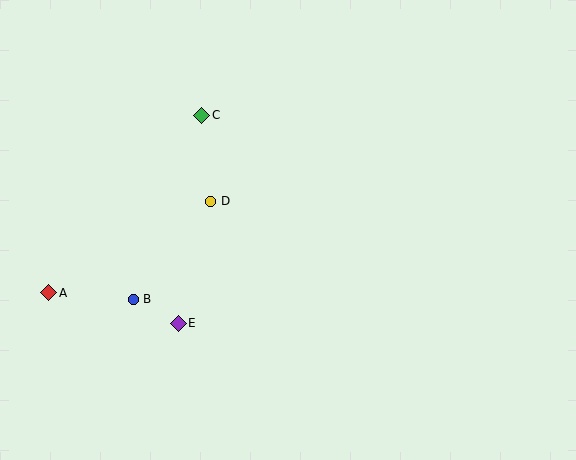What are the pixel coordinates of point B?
Point B is at (133, 299).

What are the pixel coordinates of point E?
Point E is at (178, 323).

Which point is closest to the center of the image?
Point D at (211, 201) is closest to the center.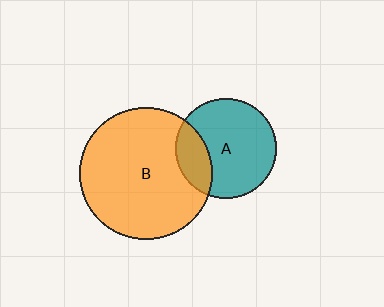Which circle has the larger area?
Circle B (orange).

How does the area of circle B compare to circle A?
Approximately 1.7 times.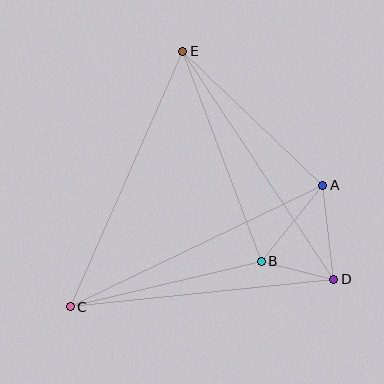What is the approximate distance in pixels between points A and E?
The distance between A and E is approximately 194 pixels.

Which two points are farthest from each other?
Points A and C are farthest from each other.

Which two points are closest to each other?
Points B and D are closest to each other.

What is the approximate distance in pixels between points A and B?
The distance between A and B is approximately 98 pixels.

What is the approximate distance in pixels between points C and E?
The distance between C and E is approximately 280 pixels.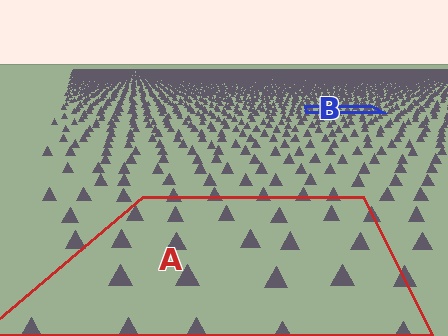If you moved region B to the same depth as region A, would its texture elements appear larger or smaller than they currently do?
They would appear larger. At a closer depth, the same texture elements are projected at a bigger on-screen size.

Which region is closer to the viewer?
Region A is closer. The texture elements there are larger and more spread out.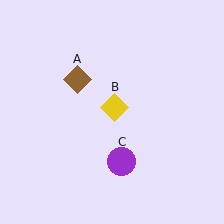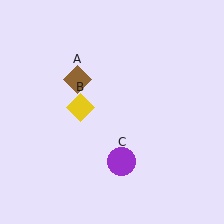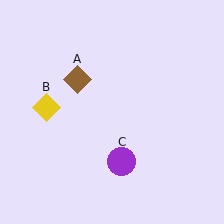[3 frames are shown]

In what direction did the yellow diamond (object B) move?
The yellow diamond (object B) moved left.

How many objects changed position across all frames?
1 object changed position: yellow diamond (object B).